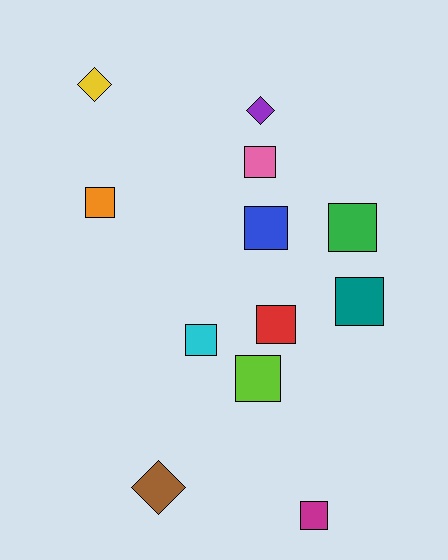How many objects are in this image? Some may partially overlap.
There are 12 objects.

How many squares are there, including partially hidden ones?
There are 9 squares.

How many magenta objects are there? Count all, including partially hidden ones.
There is 1 magenta object.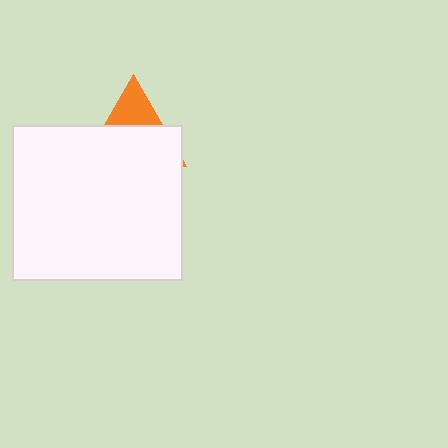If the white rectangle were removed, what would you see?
You would see the complete orange triangle.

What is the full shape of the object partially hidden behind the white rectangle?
The partially hidden object is an orange triangle.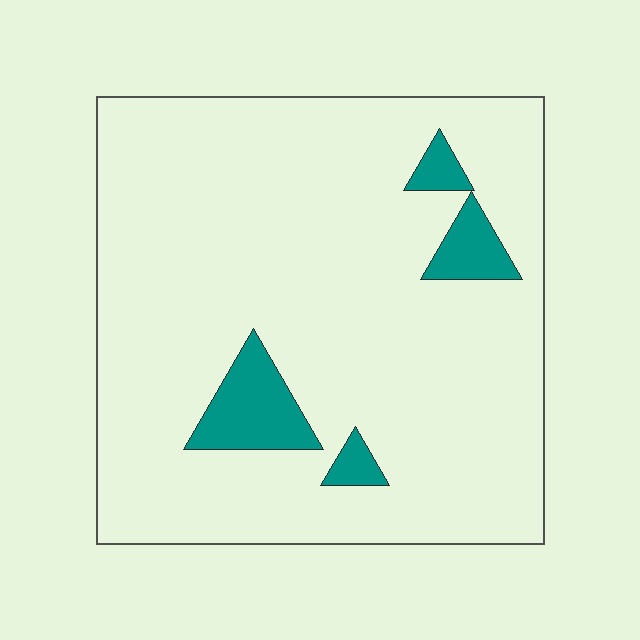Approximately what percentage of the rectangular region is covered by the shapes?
Approximately 10%.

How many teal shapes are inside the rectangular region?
4.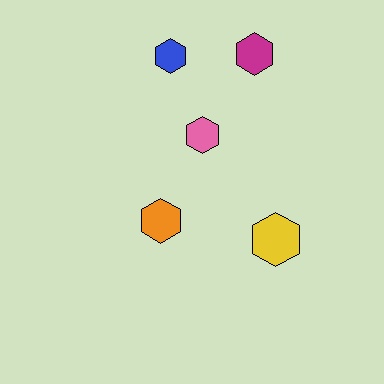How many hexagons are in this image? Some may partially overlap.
There are 5 hexagons.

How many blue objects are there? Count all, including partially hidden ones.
There is 1 blue object.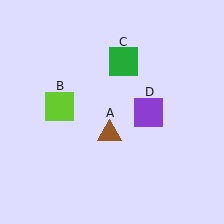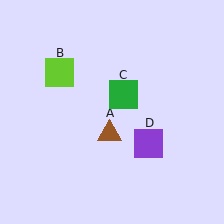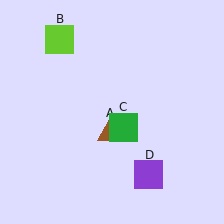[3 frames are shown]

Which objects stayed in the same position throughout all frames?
Brown triangle (object A) remained stationary.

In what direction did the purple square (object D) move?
The purple square (object D) moved down.